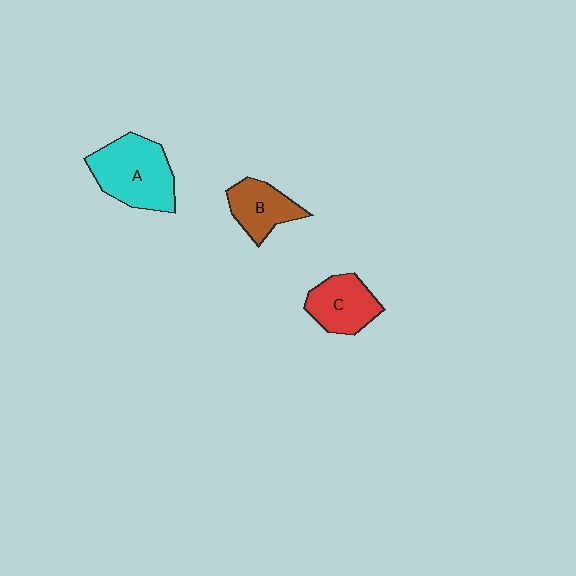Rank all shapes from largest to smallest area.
From largest to smallest: A (cyan), C (red), B (brown).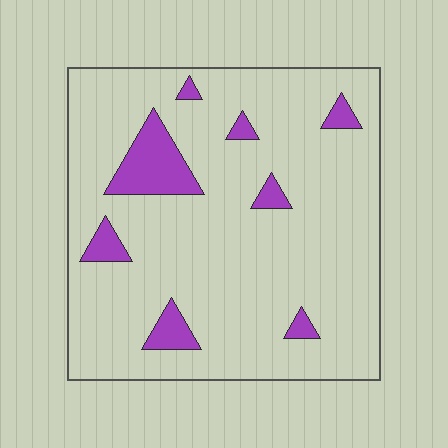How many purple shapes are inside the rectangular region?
8.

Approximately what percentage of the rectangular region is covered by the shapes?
Approximately 10%.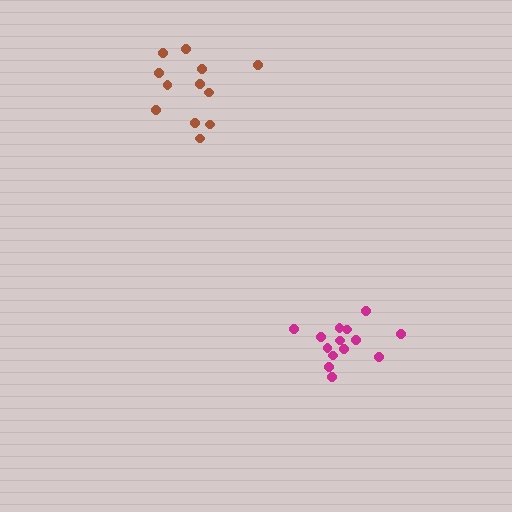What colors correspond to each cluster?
The clusters are colored: magenta, brown.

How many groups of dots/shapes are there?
There are 2 groups.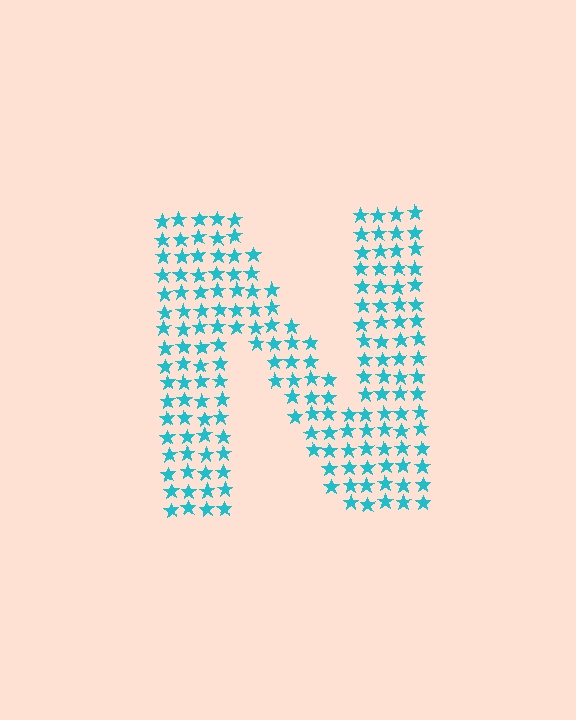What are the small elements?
The small elements are stars.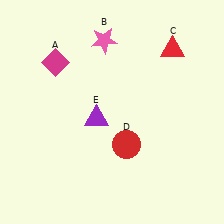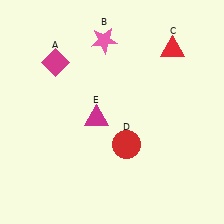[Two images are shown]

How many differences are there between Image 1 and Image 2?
There is 1 difference between the two images.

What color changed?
The triangle (E) changed from purple in Image 1 to magenta in Image 2.